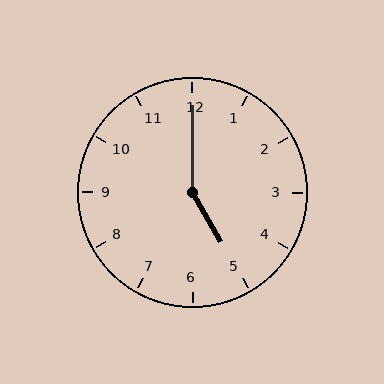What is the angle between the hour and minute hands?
Approximately 150 degrees.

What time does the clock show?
5:00.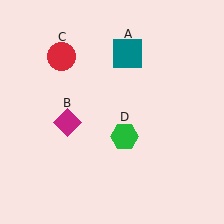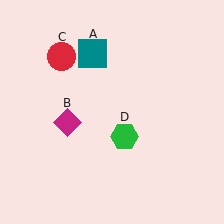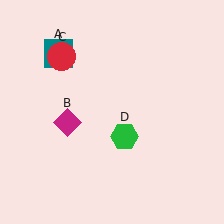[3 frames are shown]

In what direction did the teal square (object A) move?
The teal square (object A) moved left.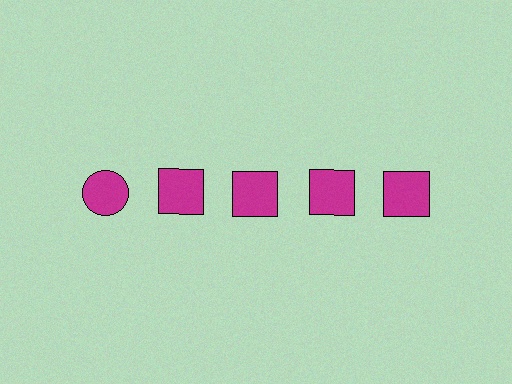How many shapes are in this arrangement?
There are 5 shapes arranged in a grid pattern.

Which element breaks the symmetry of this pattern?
The magenta circle in the top row, leftmost column breaks the symmetry. All other shapes are magenta squares.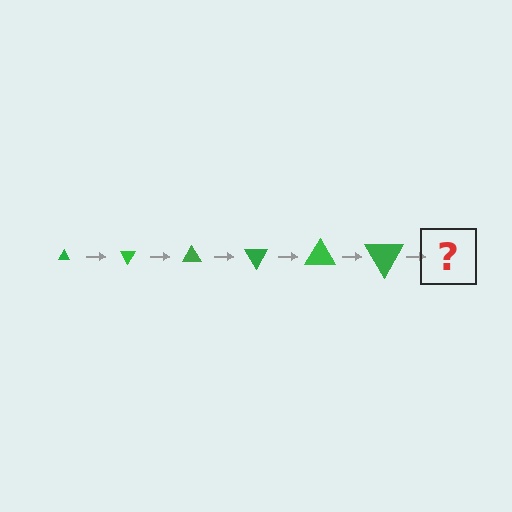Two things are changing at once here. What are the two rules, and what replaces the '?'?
The two rules are that the triangle grows larger each step and it rotates 60 degrees each step. The '?' should be a triangle, larger than the previous one and rotated 360 degrees from the start.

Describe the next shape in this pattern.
It should be a triangle, larger than the previous one and rotated 360 degrees from the start.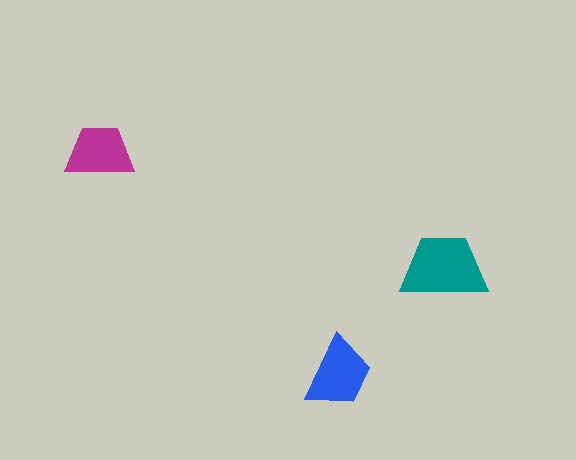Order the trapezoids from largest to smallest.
the teal one, the blue one, the magenta one.